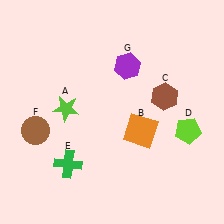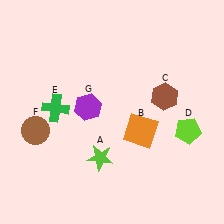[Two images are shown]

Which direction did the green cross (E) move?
The green cross (E) moved up.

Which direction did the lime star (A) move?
The lime star (A) moved down.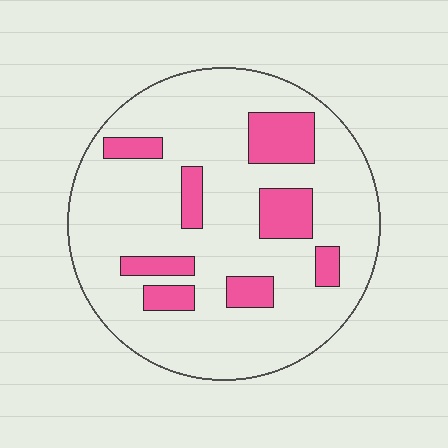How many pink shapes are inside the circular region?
8.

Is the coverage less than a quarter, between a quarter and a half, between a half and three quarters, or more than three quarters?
Less than a quarter.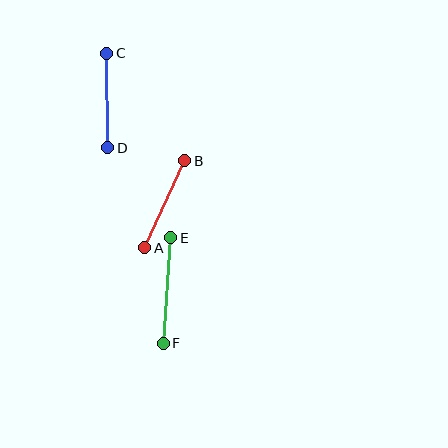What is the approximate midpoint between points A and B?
The midpoint is at approximately (165, 204) pixels.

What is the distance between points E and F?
The distance is approximately 106 pixels.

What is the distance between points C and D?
The distance is approximately 94 pixels.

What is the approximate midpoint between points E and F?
The midpoint is at approximately (167, 290) pixels.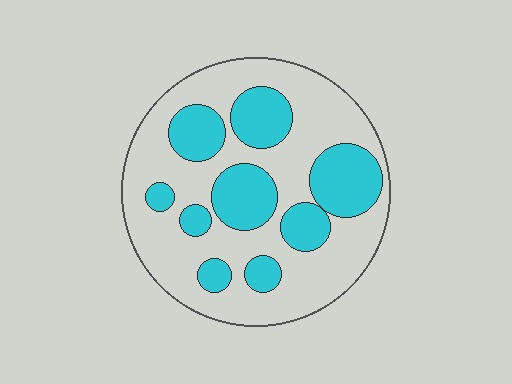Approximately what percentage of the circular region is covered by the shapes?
Approximately 35%.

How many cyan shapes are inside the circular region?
9.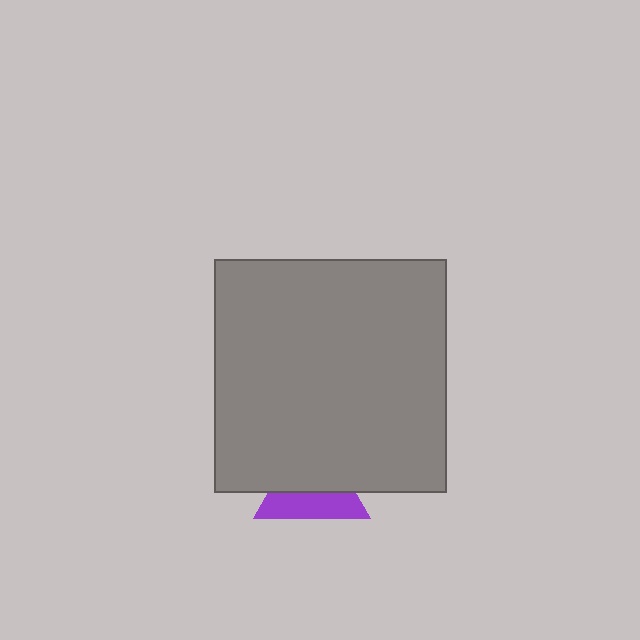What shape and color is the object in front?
The object in front is a gray square.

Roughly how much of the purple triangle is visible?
A small part of it is visible (roughly 44%).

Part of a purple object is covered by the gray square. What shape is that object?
It is a triangle.